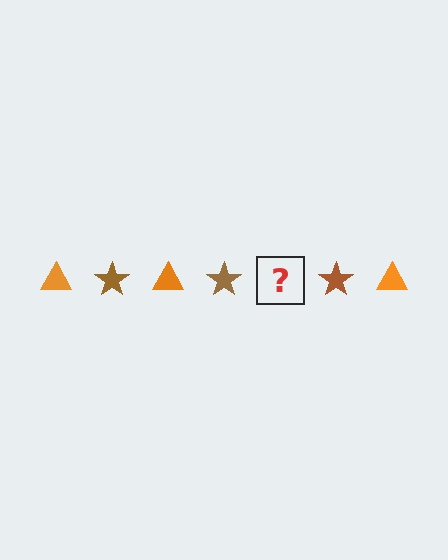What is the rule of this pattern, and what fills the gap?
The rule is that the pattern alternates between orange triangle and brown star. The gap should be filled with an orange triangle.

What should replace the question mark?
The question mark should be replaced with an orange triangle.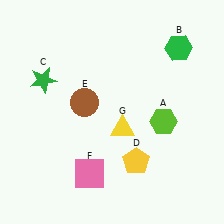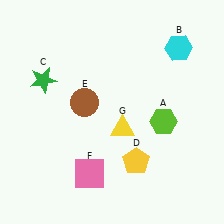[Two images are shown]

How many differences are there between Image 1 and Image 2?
There is 1 difference between the two images.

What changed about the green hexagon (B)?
In Image 1, B is green. In Image 2, it changed to cyan.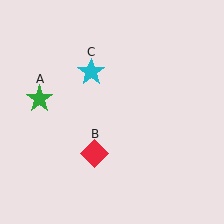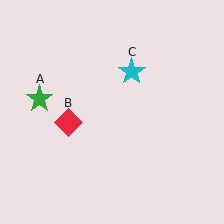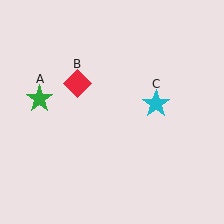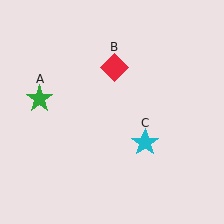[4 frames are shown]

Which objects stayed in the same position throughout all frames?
Green star (object A) remained stationary.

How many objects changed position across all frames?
2 objects changed position: red diamond (object B), cyan star (object C).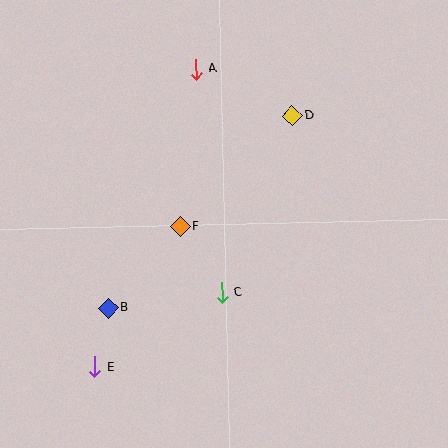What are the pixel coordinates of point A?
Point A is at (196, 69).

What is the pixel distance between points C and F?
The distance between C and F is 78 pixels.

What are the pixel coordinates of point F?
Point F is at (180, 226).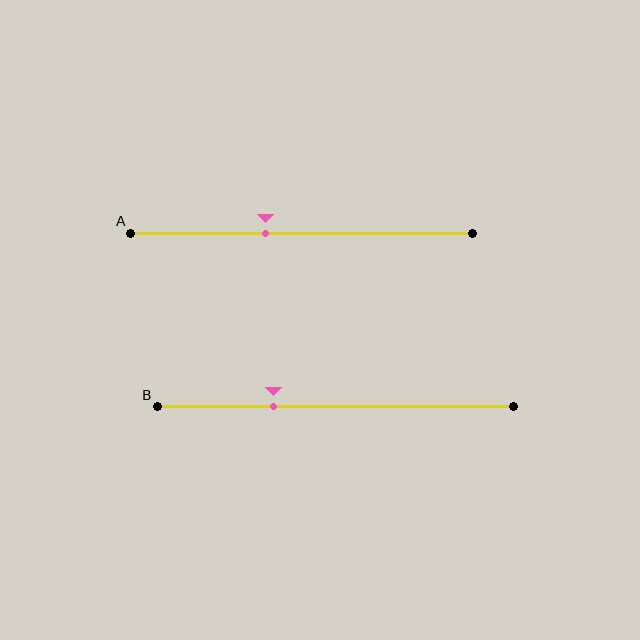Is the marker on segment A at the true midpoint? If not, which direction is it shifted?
No, the marker on segment A is shifted to the left by about 11% of the segment length.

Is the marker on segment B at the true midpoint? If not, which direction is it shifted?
No, the marker on segment B is shifted to the left by about 18% of the segment length.